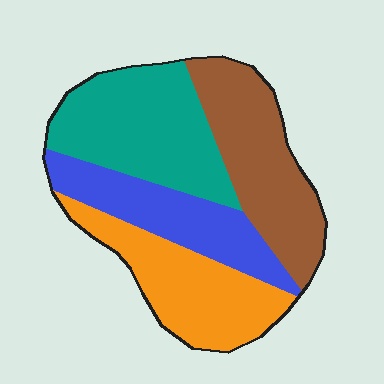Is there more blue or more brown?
Brown.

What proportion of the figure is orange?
Orange covers around 25% of the figure.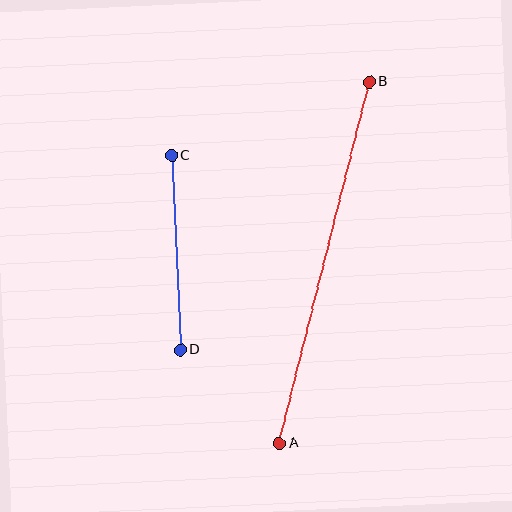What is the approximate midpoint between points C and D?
The midpoint is at approximately (176, 253) pixels.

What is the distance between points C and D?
The distance is approximately 195 pixels.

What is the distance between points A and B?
The distance is approximately 372 pixels.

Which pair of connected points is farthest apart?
Points A and B are farthest apart.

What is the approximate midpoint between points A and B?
The midpoint is at approximately (324, 263) pixels.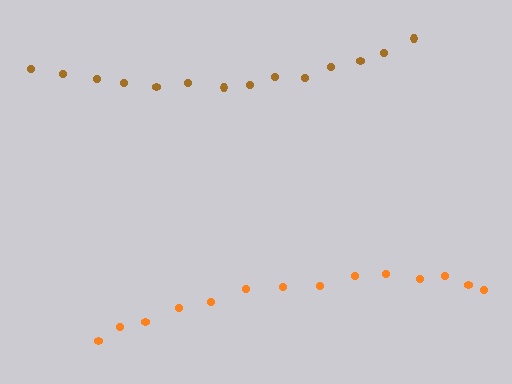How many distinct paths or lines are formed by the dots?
There are 2 distinct paths.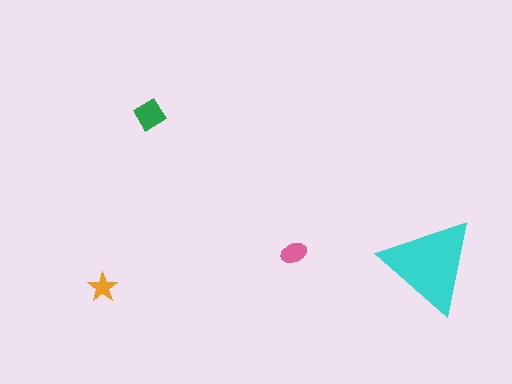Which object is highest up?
The green diamond is topmost.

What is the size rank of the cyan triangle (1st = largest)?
1st.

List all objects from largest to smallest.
The cyan triangle, the green diamond, the pink ellipse, the orange star.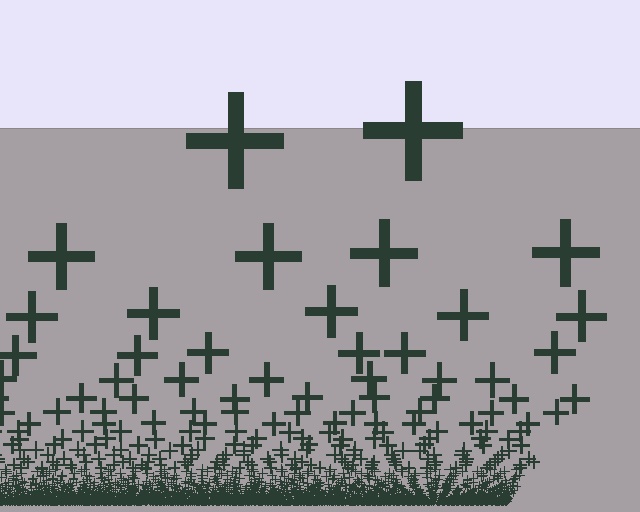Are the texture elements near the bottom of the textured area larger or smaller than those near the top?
Smaller. The gradient is inverted — elements near the bottom are smaller and denser.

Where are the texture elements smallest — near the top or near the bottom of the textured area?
Near the bottom.